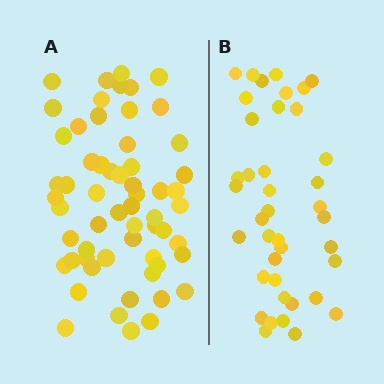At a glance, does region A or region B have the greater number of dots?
Region A (the left region) has more dots.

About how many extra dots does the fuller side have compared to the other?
Region A has approximately 20 more dots than region B.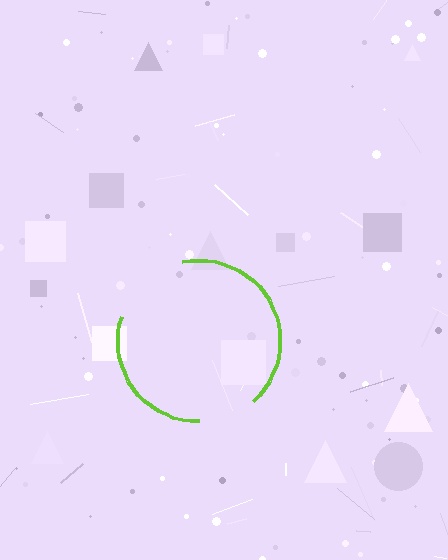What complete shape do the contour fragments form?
The contour fragments form a circle.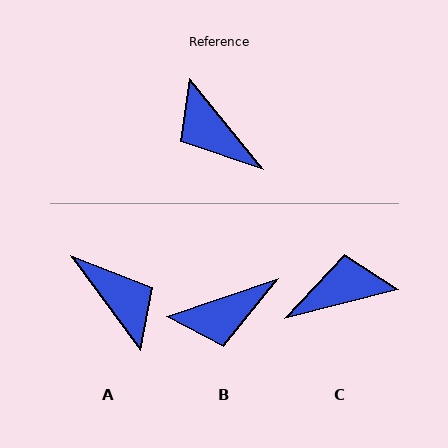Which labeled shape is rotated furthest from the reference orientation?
A, about 178 degrees away.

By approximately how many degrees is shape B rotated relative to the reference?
Approximately 70 degrees counter-clockwise.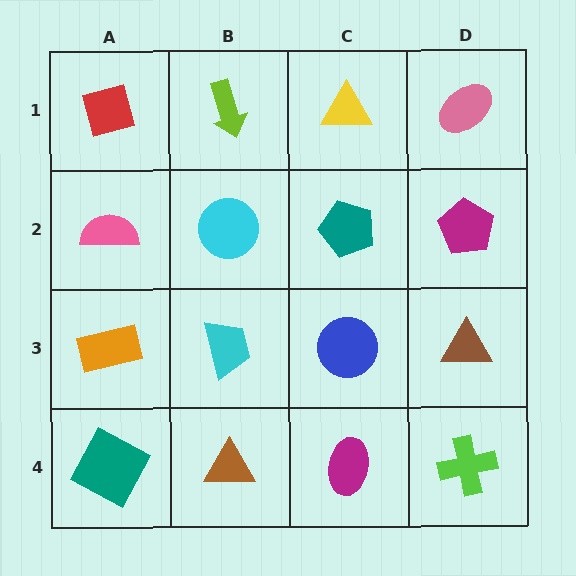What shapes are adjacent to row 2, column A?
A red diamond (row 1, column A), an orange rectangle (row 3, column A), a cyan circle (row 2, column B).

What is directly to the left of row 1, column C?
A lime arrow.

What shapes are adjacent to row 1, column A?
A pink semicircle (row 2, column A), a lime arrow (row 1, column B).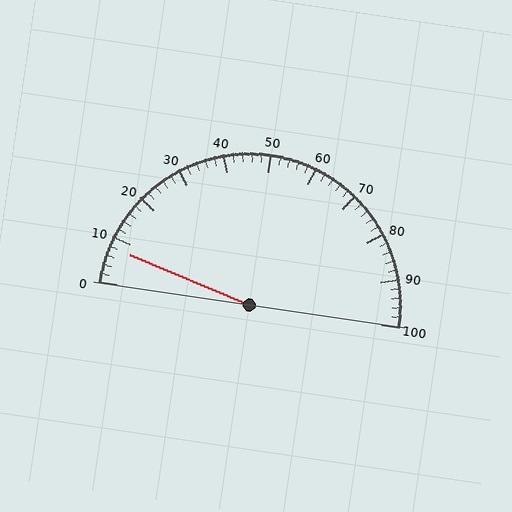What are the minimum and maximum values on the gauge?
The gauge ranges from 0 to 100.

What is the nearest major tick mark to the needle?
The nearest major tick mark is 10.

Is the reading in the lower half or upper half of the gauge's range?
The reading is in the lower half of the range (0 to 100).